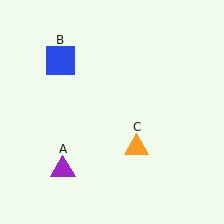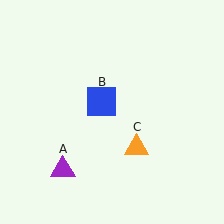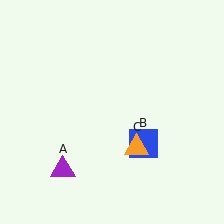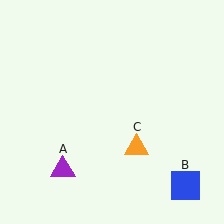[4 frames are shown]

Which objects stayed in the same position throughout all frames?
Purple triangle (object A) and orange triangle (object C) remained stationary.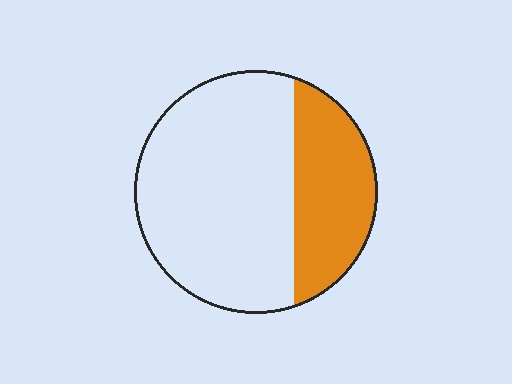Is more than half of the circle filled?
No.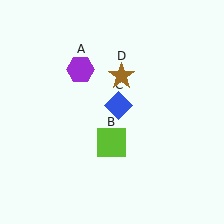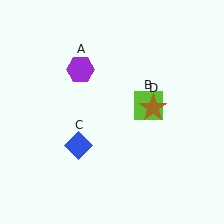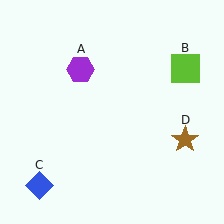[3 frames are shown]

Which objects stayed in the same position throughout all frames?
Purple hexagon (object A) remained stationary.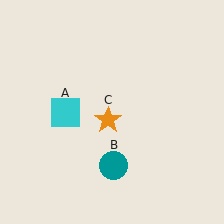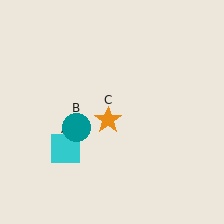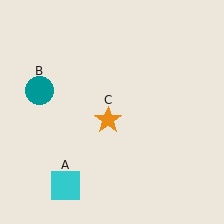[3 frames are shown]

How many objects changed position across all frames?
2 objects changed position: cyan square (object A), teal circle (object B).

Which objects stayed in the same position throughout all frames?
Orange star (object C) remained stationary.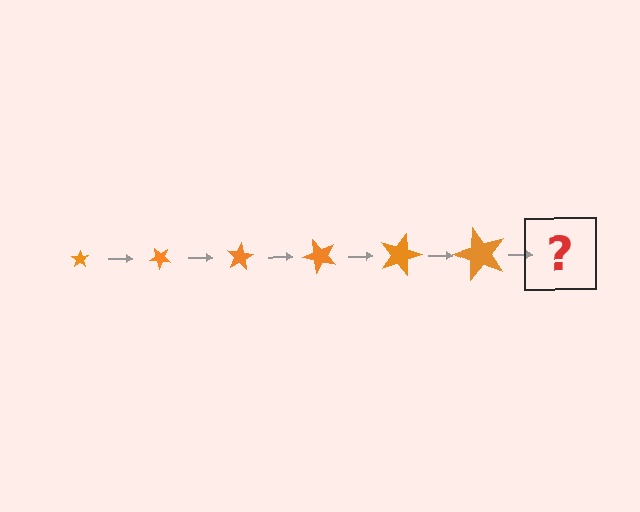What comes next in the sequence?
The next element should be a star, larger than the previous one and rotated 240 degrees from the start.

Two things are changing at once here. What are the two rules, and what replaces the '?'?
The two rules are that the star grows larger each step and it rotates 40 degrees each step. The '?' should be a star, larger than the previous one and rotated 240 degrees from the start.